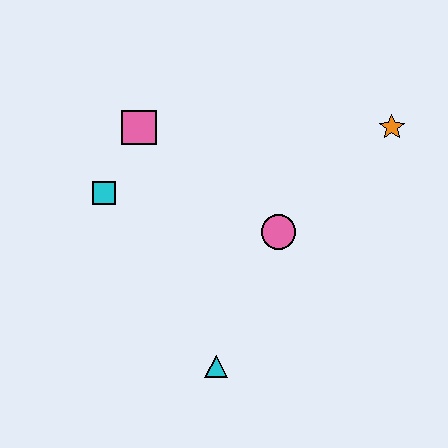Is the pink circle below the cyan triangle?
No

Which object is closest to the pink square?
The cyan square is closest to the pink square.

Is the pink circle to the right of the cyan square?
Yes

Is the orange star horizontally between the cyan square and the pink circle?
No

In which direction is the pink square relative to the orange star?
The pink square is to the left of the orange star.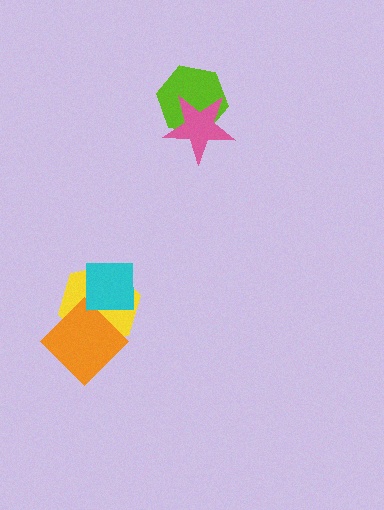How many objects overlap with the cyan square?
2 objects overlap with the cyan square.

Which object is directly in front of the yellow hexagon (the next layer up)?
The orange diamond is directly in front of the yellow hexagon.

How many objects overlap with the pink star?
1 object overlaps with the pink star.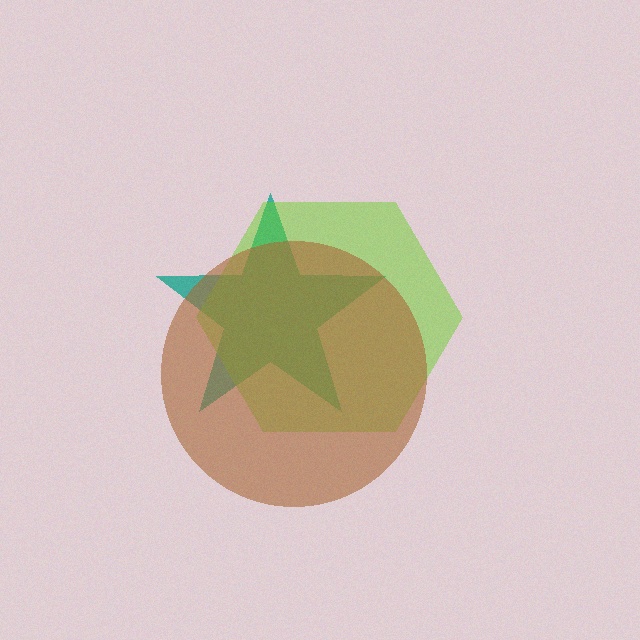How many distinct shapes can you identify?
There are 3 distinct shapes: a teal star, a lime hexagon, a brown circle.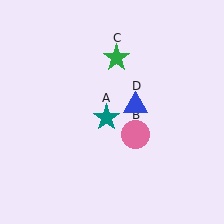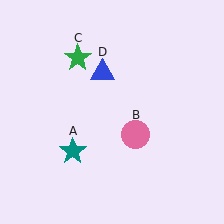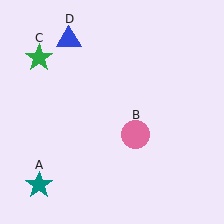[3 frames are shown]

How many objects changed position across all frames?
3 objects changed position: teal star (object A), green star (object C), blue triangle (object D).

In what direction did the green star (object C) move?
The green star (object C) moved left.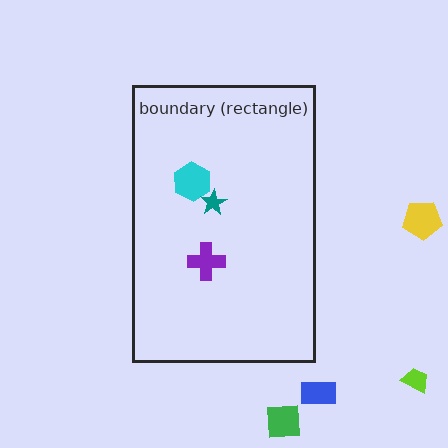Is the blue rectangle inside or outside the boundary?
Outside.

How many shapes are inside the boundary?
3 inside, 4 outside.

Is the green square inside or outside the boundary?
Outside.